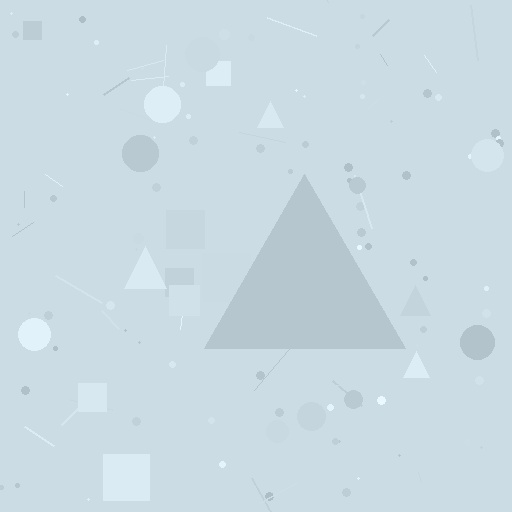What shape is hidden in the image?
A triangle is hidden in the image.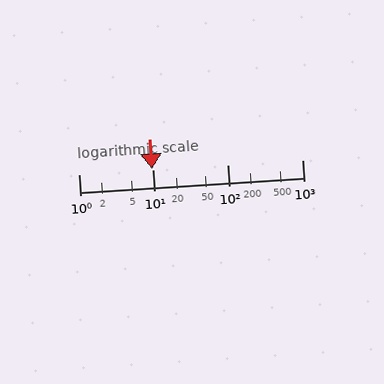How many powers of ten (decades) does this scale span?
The scale spans 3 decades, from 1 to 1000.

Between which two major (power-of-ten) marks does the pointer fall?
The pointer is between 1 and 10.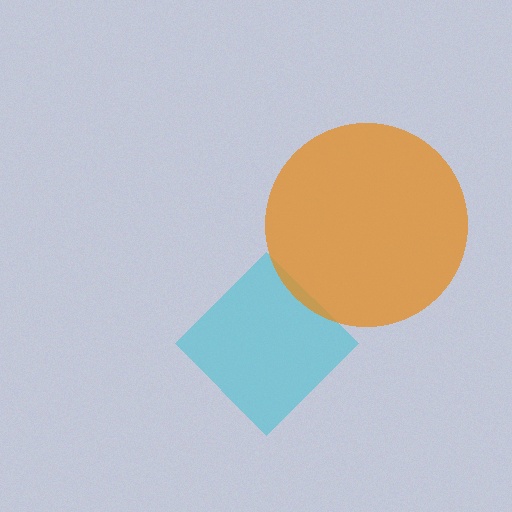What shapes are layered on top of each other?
The layered shapes are: a cyan diamond, an orange circle.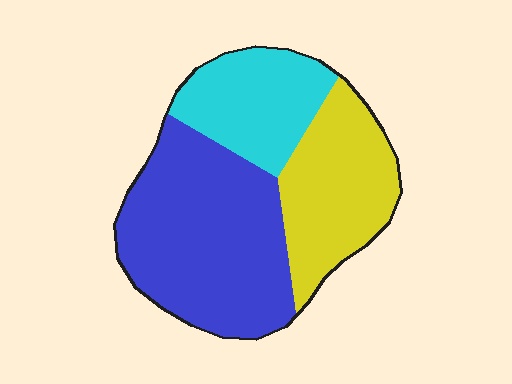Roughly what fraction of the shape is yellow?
Yellow takes up about one quarter (1/4) of the shape.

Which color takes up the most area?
Blue, at roughly 50%.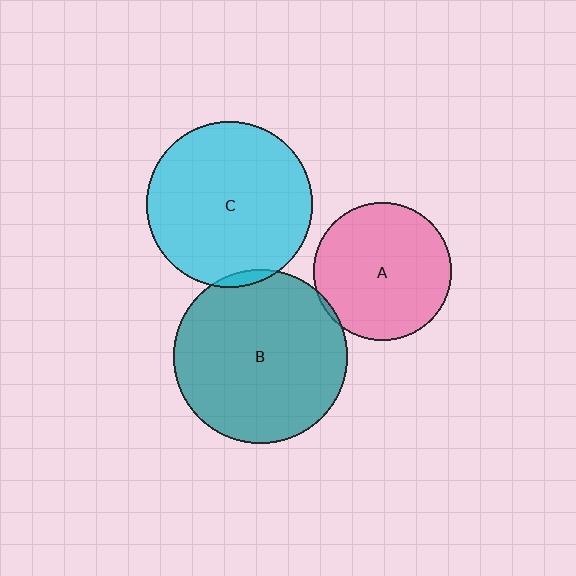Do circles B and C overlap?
Yes.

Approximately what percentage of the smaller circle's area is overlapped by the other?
Approximately 5%.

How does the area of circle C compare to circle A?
Approximately 1.4 times.